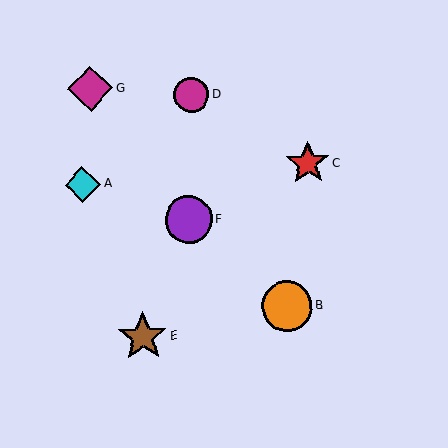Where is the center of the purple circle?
The center of the purple circle is at (189, 220).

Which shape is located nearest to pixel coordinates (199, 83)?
The magenta circle (labeled D) at (191, 95) is nearest to that location.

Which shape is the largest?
The orange circle (labeled B) is the largest.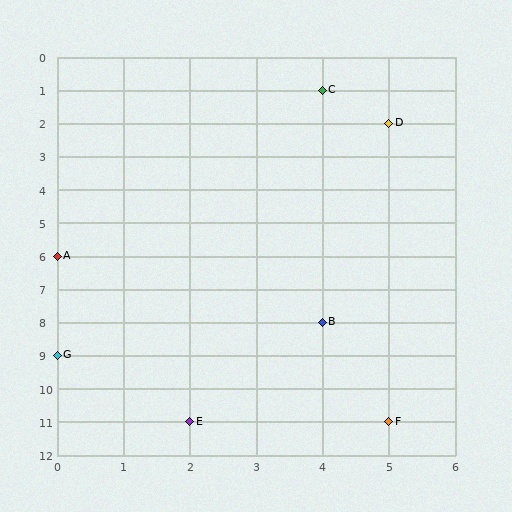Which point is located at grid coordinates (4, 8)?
Point B is at (4, 8).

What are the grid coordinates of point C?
Point C is at grid coordinates (4, 1).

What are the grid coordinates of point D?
Point D is at grid coordinates (5, 2).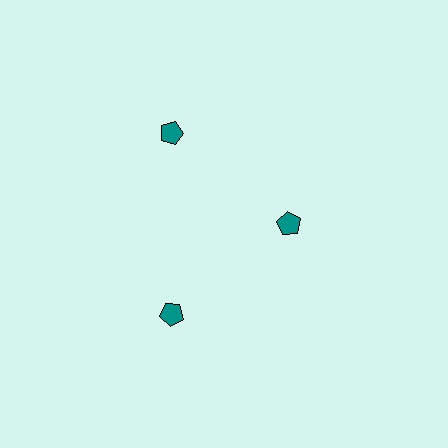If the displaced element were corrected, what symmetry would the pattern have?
It would have 3-fold rotational symmetry — the pattern would map onto itself every 120 degrees.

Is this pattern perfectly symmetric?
No. The 3 teal pentagons are arranged in a ring, but one element near the 3 o'clock position is pulled inward toward the center, breaking the 3-fold rotational symmetry.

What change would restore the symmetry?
The symmetry would be restored by moving it outward, back onto the ring so that all 3 pentagons sit at equal angles and equal distance from the center.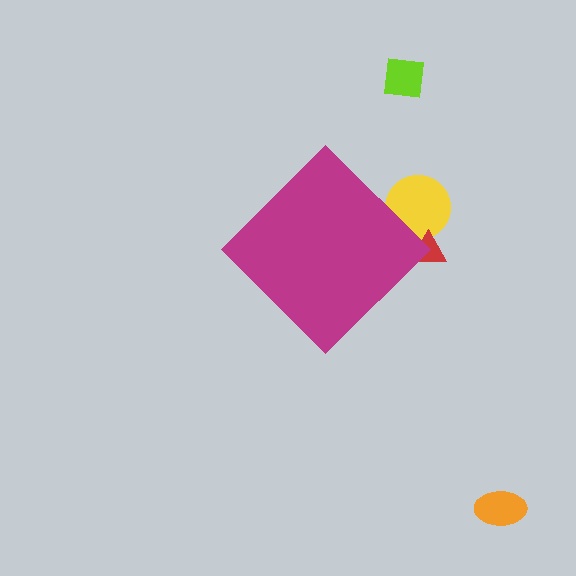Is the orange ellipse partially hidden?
No, the orange ellipse is fully visible.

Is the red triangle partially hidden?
Yes, the red triangle is partially hidden behind the magenta diamond.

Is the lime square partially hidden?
No, the lime square is fully visible.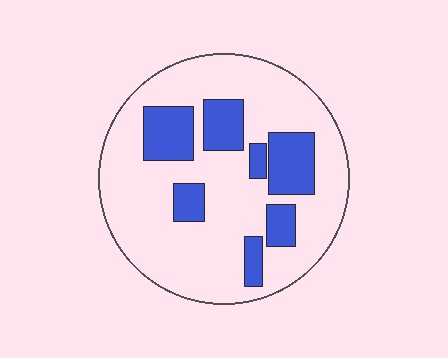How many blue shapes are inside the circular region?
7.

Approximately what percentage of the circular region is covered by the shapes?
Approximately 25%.